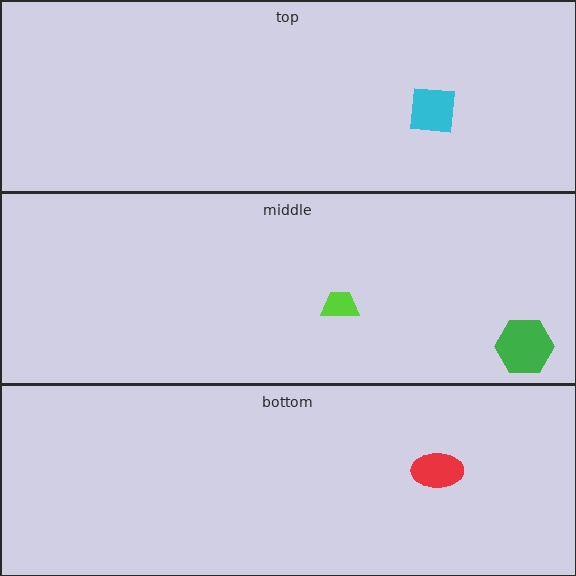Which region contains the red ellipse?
The bottom region.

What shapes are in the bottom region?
The red ellipse.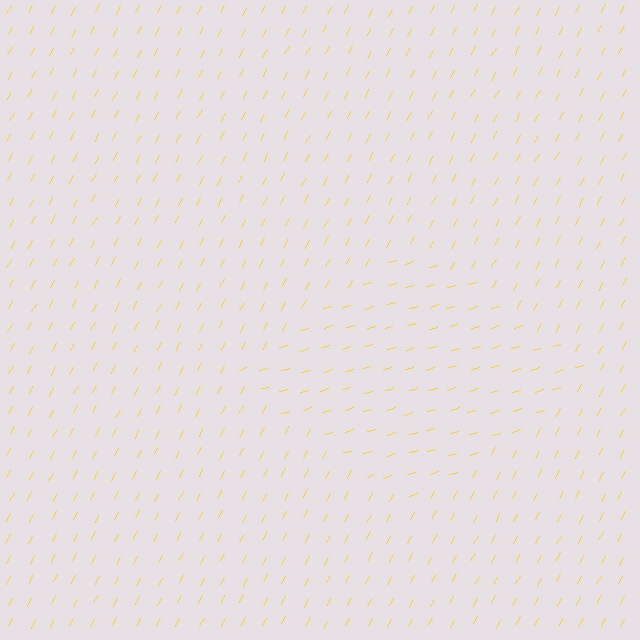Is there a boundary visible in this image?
Yes, there is a texture boundary formed by a change in line orientation.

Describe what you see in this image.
The image is filled with small yellow line segments. A diamond region in the image has lines oriented differently from the surrounding lines, creating a visible texture boundary.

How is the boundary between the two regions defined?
The boundary is defined purely by a change in line orientation (approximately 45 degrees difference). All lines are the same color and thickness.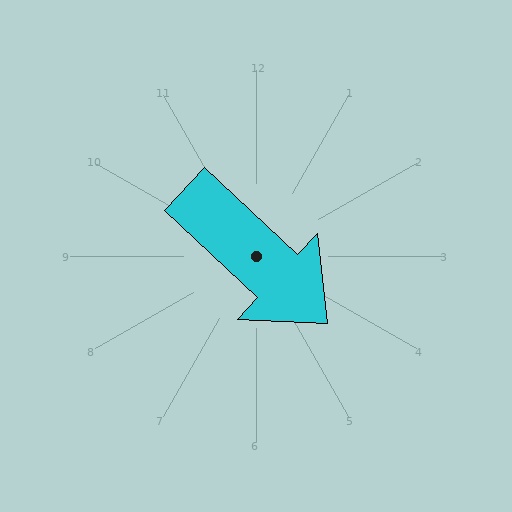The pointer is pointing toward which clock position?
Roughly 4 o'clock.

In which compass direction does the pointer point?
Southeast.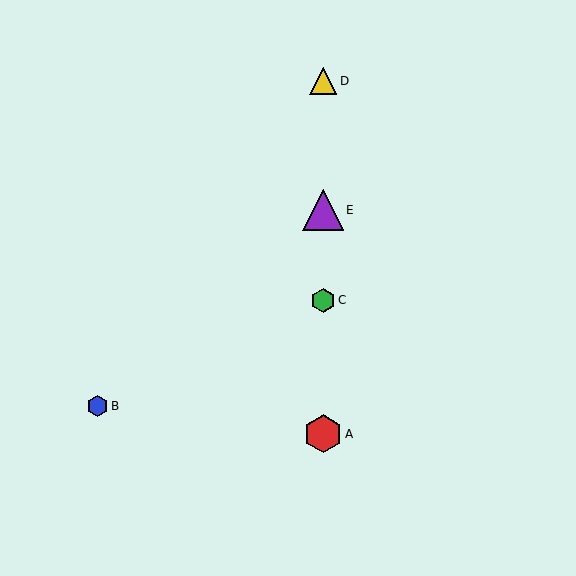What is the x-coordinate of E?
Object E is at x≈323.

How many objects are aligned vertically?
4 objects (A, C, D, E) are aligned vertically.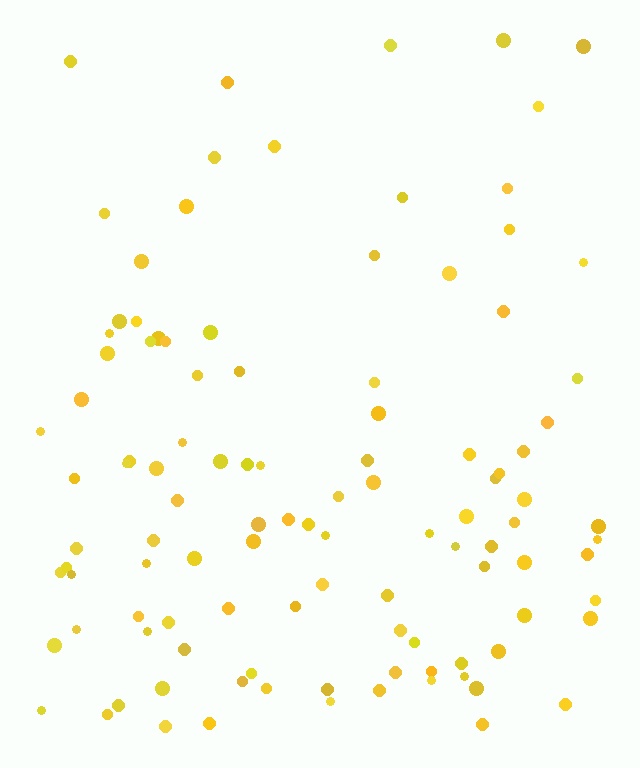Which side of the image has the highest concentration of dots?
The bottom.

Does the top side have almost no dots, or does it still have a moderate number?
Still a moderate number, just noticeably fewer than the bottom.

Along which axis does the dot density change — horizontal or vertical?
Vertical.